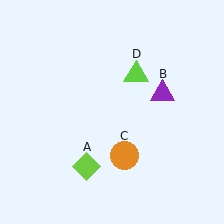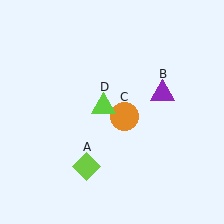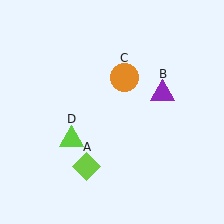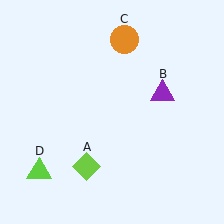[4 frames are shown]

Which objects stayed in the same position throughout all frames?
Lime diamond (object A) and purple triangle (object B) remained stationary.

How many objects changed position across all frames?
2 objects changed position: orange circle (object C), lime triangle (object D).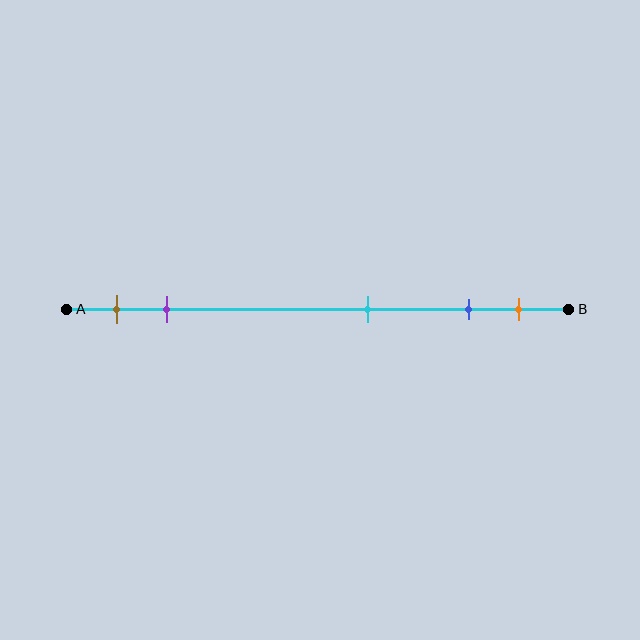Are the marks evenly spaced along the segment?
No, the marks are not evenly spaced.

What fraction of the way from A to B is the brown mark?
The brown mark is approximately 10% (0.1) of the way from A to B.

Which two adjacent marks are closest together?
The blue and orange marks are the closest adjacent pair.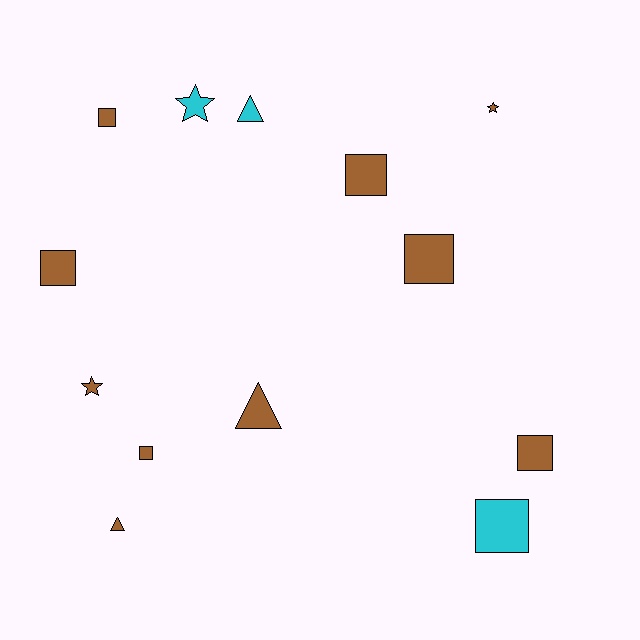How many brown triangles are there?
There are 2 brown triangles.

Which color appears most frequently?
Brown, with 10 objects.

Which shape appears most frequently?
Square, with 7 objects.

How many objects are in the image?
There are 13 objects.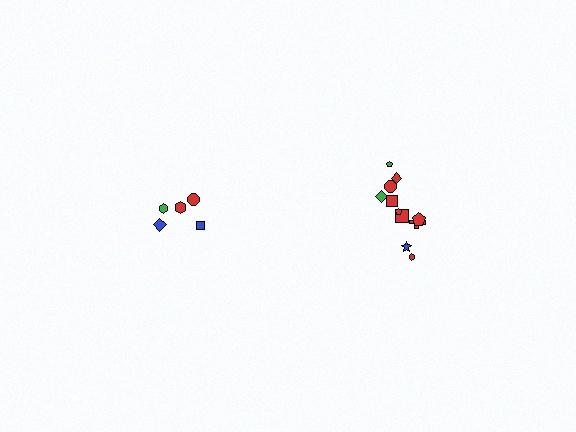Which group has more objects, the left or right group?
The right group.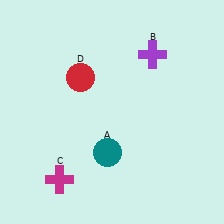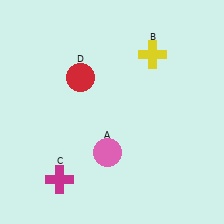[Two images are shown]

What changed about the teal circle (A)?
In Image 1, A is teal. In Image 2, it changed to pink.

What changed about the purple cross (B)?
In Image 1, B is purple. In Image 2, it changed to yellow.